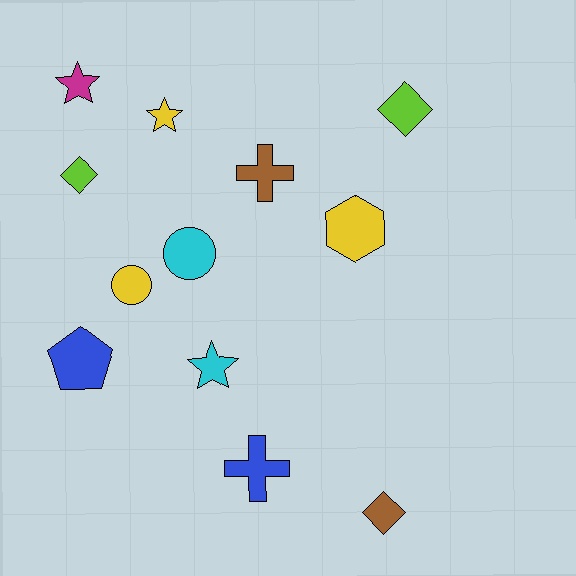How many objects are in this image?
There are 12 objects.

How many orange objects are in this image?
There are no orange objects.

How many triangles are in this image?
There are no triangles.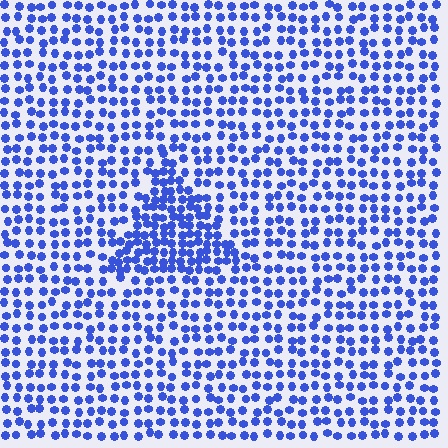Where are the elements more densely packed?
The elements are more densely packed inside the triangle boundary.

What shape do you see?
I see a triangle.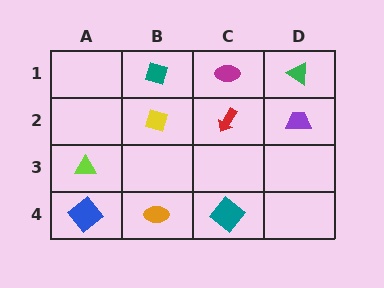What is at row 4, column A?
A blue diamond.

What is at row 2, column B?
A yellow diamond.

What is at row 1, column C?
A magenta ellipse.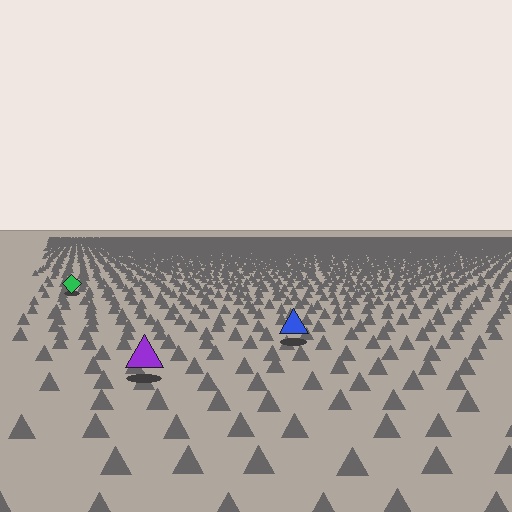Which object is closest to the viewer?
The purple triangle is closest. The texture marks near it are larger and more spread out.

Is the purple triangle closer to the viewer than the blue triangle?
Yes. The purple triangle is closer — you can tell from the texture gradient: the ground texture is coarser near it.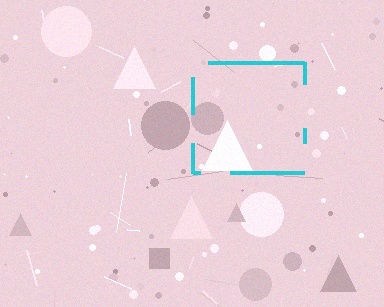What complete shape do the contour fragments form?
The contour fragments form a square.